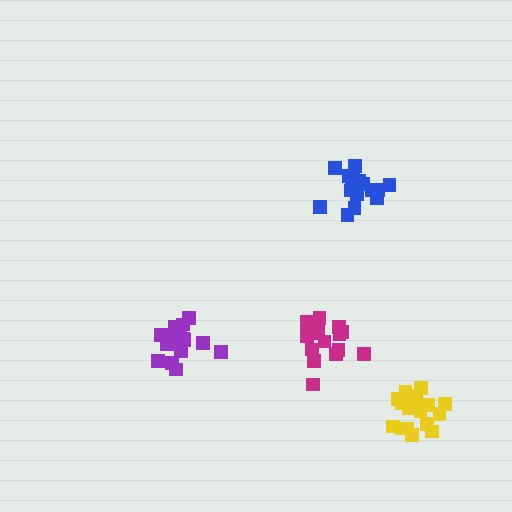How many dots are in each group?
Group 1: 15 dots, Group 2: 18 dots, Group 3: 18 dots, Group 4: 17 dots (68 total).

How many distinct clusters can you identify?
There are 4 distinct clusters.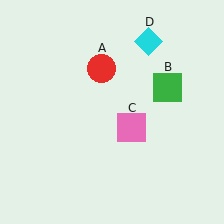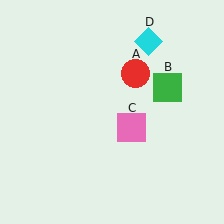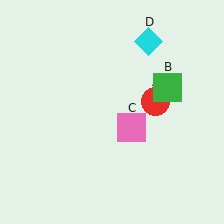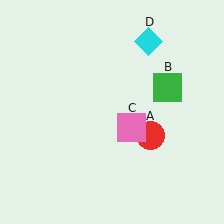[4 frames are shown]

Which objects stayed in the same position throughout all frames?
Green square (object B) and pink square (object C) and cyan diamond (object D) remained stationary.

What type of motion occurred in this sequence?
The red circle (object A) rotated clockwise around the center of the scene.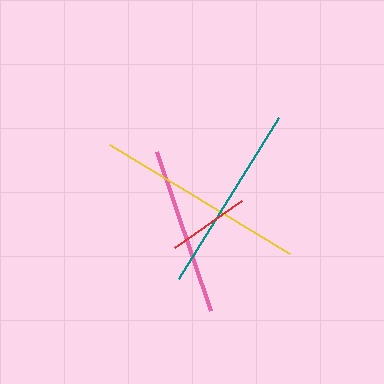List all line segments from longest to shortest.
From longest to shortest: yellow, teal, pink, red.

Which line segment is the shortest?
The red line is the shortest at approximately 82 pixels.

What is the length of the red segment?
The red segment is approximately 82 pixels long.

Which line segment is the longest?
The yellow line is the longest at approximately 211 pixels.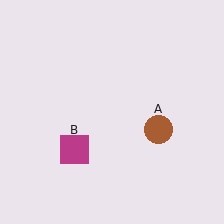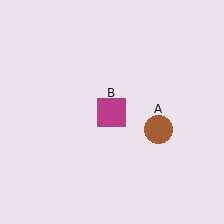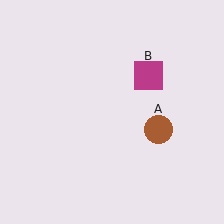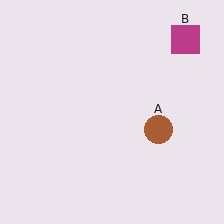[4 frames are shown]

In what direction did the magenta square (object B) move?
The magenta square (object B) moved up and to the right.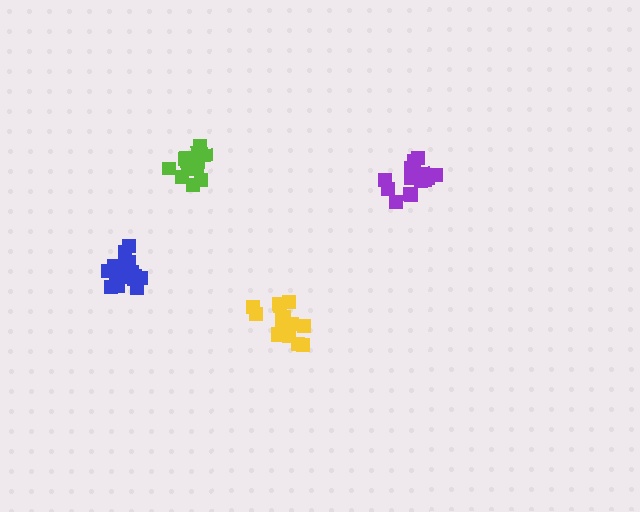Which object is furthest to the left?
The blue cluster is leftmost.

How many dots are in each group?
Group 1: 18 dots, Group 2: 15 dots, Group 3: 18 dots, Group 4: 16 dots (67 total).